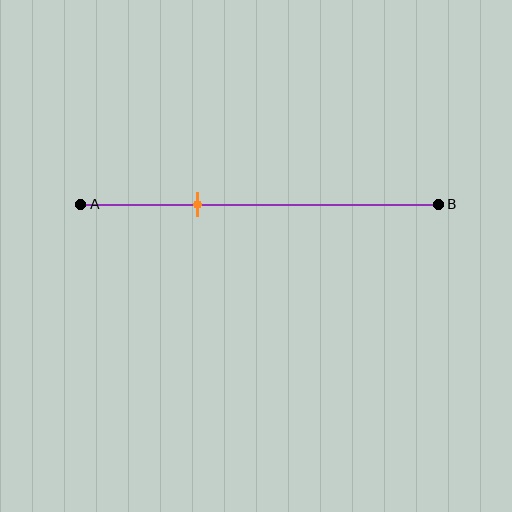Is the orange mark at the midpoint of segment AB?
No, the mark is at about 35% from A, not at the 50% midpoint.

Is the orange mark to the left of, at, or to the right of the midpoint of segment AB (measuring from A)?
The orange mark is to the left of the midpoint of segment AB.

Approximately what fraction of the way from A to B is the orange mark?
The orange mark is approximately 35% of the way from A to B.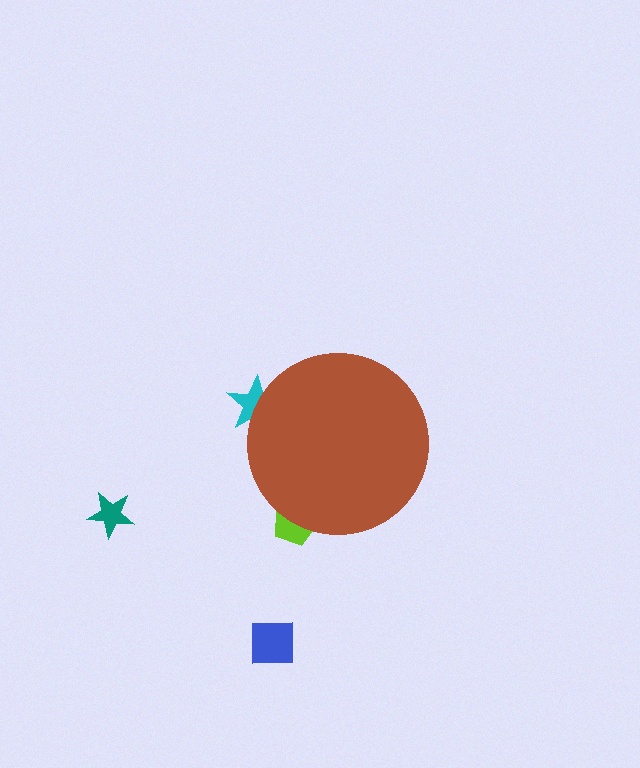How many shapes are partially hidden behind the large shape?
2 shapes are partially hidden.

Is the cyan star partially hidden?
Yes, the cyan star is partially hidden behind the brown circle.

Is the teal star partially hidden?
No, the teal star is fully visible.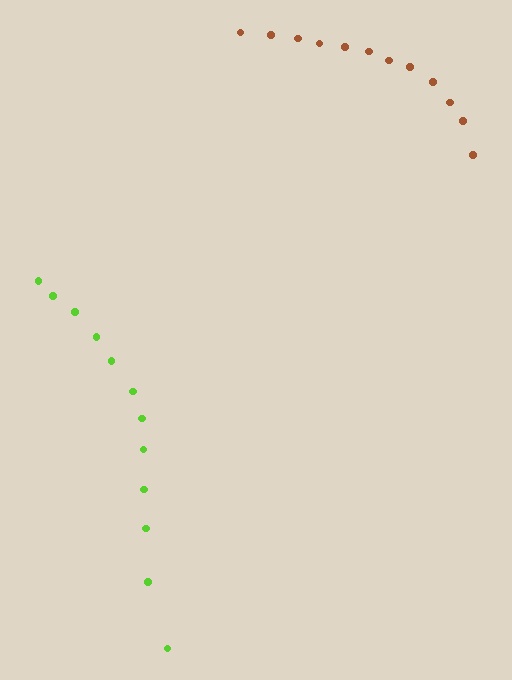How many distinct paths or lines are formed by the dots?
There are 2 distinct paths.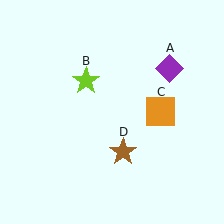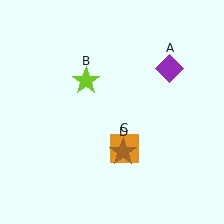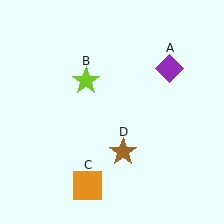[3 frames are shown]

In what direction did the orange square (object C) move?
The orange square (object C) moved down and to the left.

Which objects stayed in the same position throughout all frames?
Purple diamond (object A) and lime star (object B) and brown star (object D) remained stationary.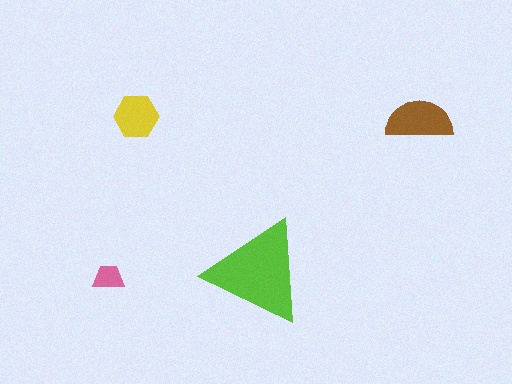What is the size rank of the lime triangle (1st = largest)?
1st.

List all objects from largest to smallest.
The lime triangle, the brown semicircle, the yellow hexagon, the pink trapezoid.